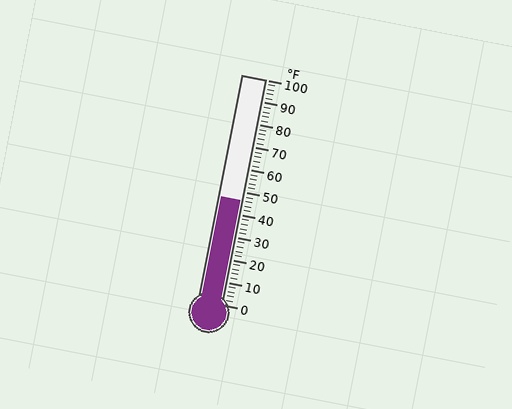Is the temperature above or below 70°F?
The temperature is below 70°F.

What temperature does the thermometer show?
The thermometer shows approximately 46°F.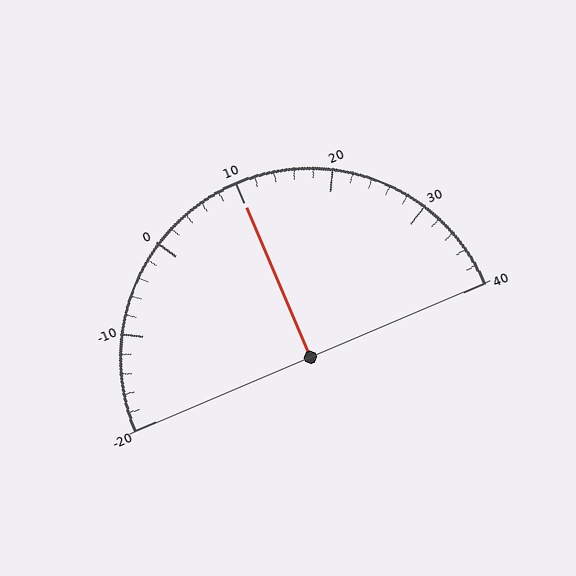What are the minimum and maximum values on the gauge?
The gauge ranges from -20 to 40.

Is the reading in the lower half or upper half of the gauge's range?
The reading is in the upper half of the range (-20 to 40).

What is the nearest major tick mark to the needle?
The nearest major tick mark is 10.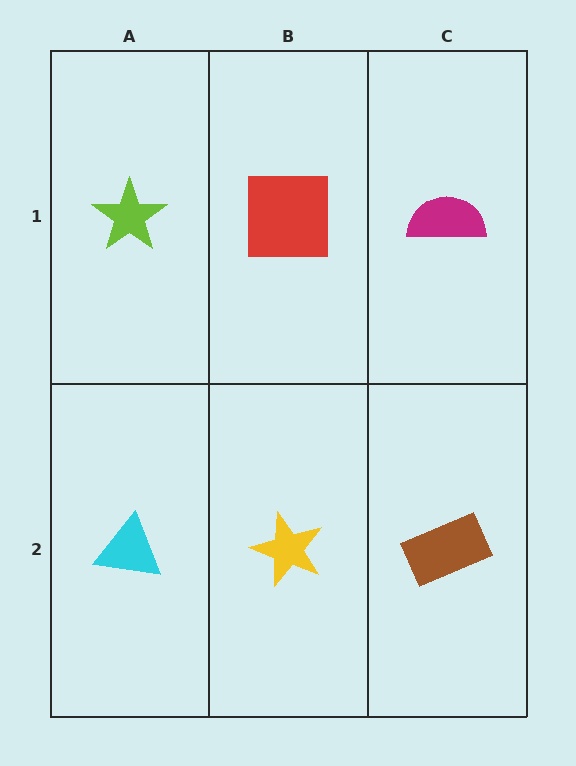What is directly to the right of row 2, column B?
A brown rectangle.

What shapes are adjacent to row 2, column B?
A red square (row 1, column B), a cyan triangle (row 2, column A), a brown rectangle (row 2, column C).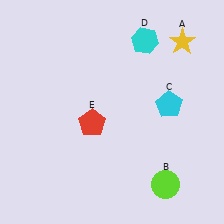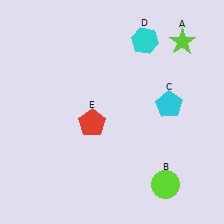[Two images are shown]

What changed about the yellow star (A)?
In Image 1, A is yellow. In Image 2, it changed to lime.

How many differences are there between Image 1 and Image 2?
There is 1 difference between the two images.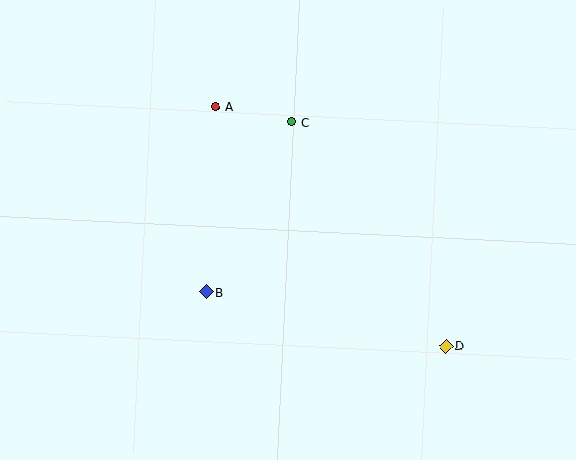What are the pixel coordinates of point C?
Point C is at (292, 122).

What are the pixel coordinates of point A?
Point A is at (216, 107).